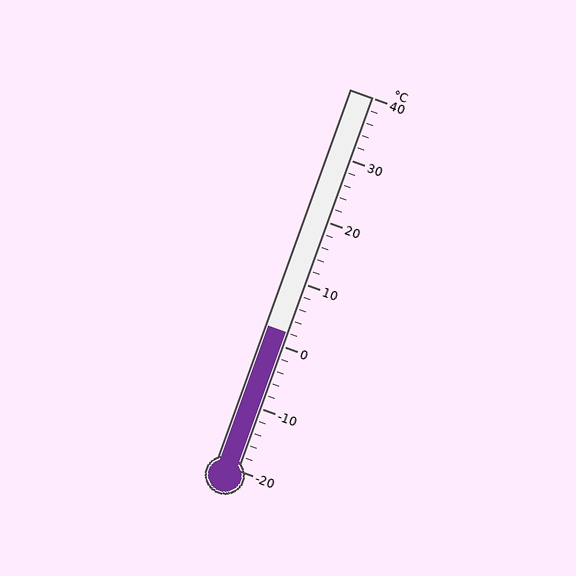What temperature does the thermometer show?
The thermometer shows approximately 2°C.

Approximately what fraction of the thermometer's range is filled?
The thermometer is filled to approximately 35% of its range.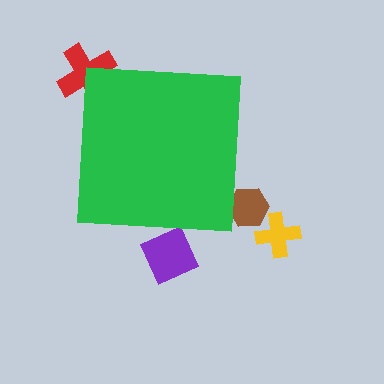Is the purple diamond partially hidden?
Yes, the purple diamond is partially hidden behind the green square.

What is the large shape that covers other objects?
A green square.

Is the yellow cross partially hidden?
No, the yellow cross is fully visible.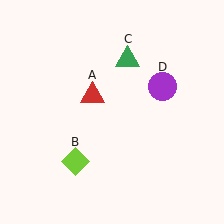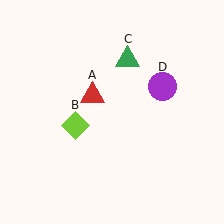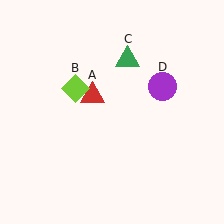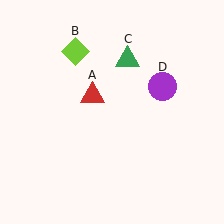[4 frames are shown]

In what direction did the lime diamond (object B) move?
The lime diamond (object B) moved up.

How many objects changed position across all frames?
1 object changed position: lime diamond (object B).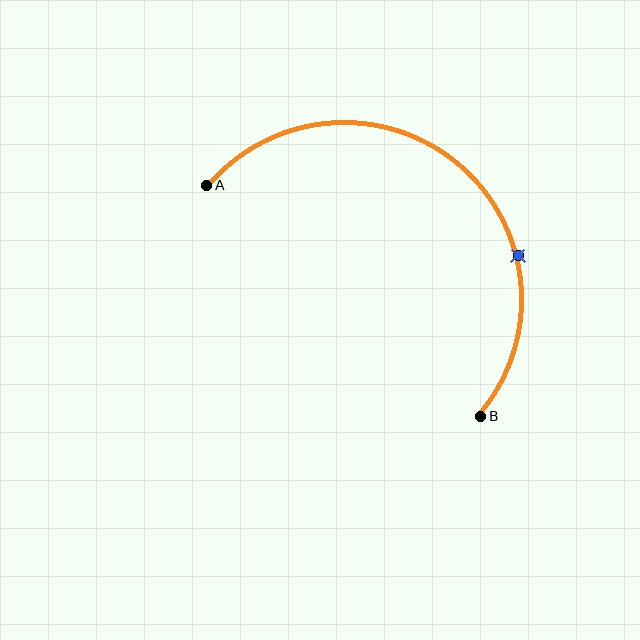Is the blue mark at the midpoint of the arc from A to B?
No. The blue mark lies on the arc but is closer to endpoint B. The arc midpoint would be at the point on the curve equidistant along the arc from both A and B.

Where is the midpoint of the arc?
The arc midpoint is the point on the curve farthest from the straight line joining A and B. It sits above and to the right of that line.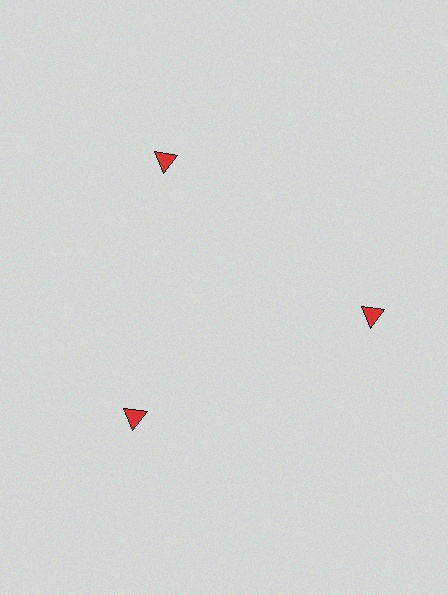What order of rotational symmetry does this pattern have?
This pattern has 3-fold rotational symmetry.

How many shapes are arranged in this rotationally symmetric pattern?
There are 3 shapes, arranged in 3 groups of 1.